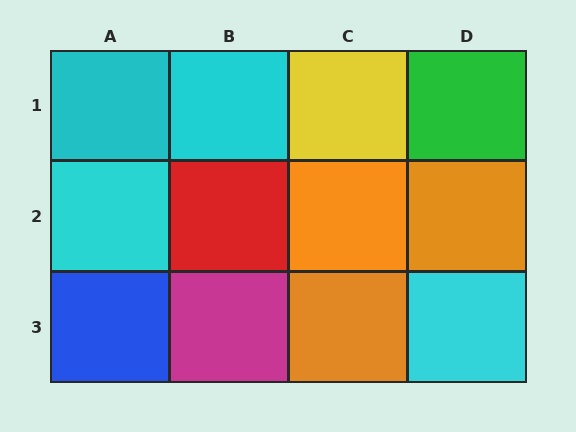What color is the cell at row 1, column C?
Yellow.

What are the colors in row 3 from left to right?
Blue, magenta, orange, cyan.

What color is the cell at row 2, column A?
Cyan.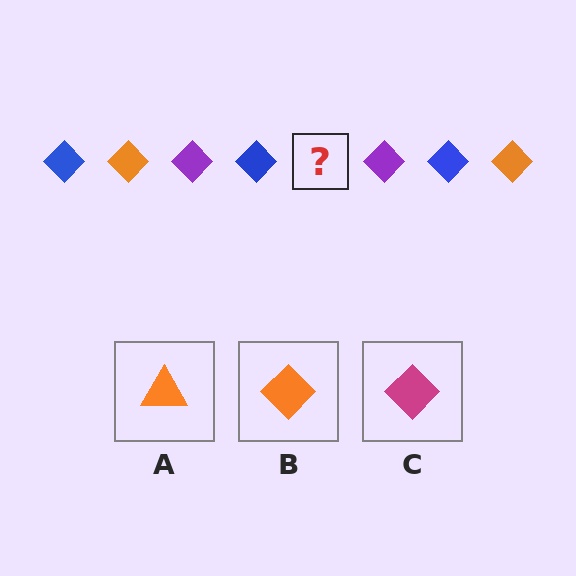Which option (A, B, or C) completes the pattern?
B.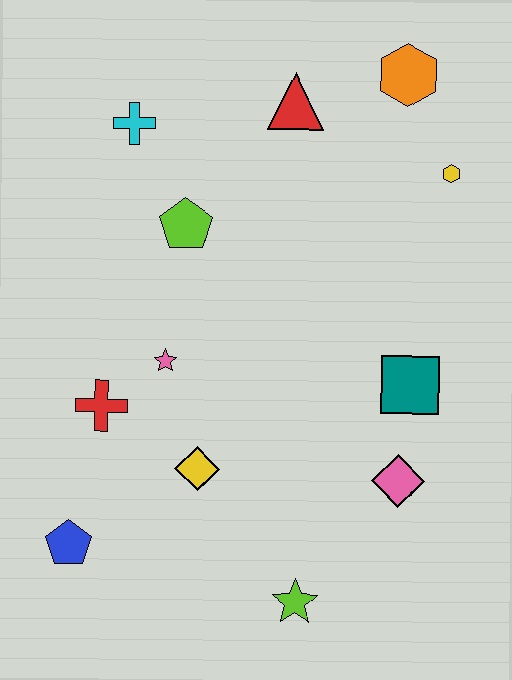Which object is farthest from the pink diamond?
The cyan cross is farthest from the pink diamond.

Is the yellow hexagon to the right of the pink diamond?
Yes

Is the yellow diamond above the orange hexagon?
No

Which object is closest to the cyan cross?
The lime pentagon is closest to the cyan cross.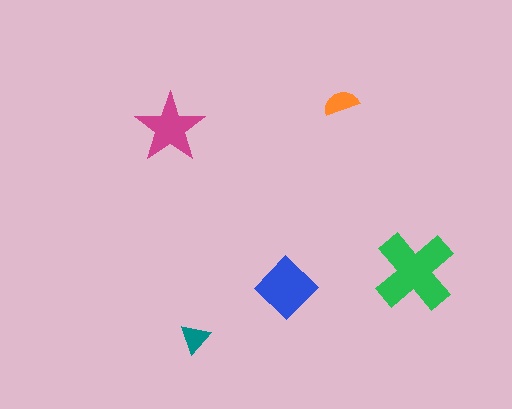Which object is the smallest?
The teal triangle.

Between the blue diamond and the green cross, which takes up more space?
The green cross.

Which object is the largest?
The green cross.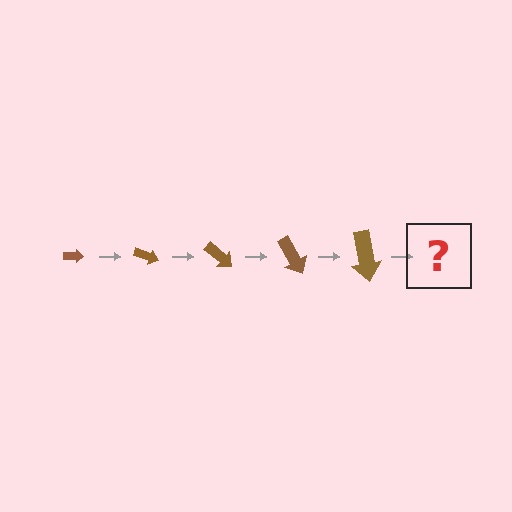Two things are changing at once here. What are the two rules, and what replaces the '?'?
The two rules are that the arrow grows larger each step and it rotates 20 degrees each step. The '?' should be an arrow, larger than the previous one and rotated 100 degrees from the start.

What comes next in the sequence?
The next element should be an arrow, larger than the previous one and rotated 100 degrees from the start.